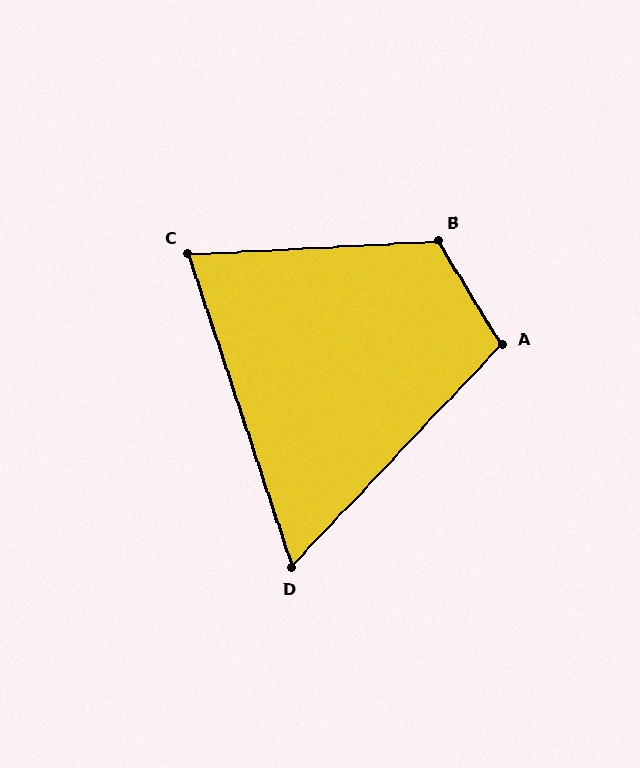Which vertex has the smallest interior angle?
D, at approximately 62 degrees.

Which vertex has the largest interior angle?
B, at approximately 118 degrees.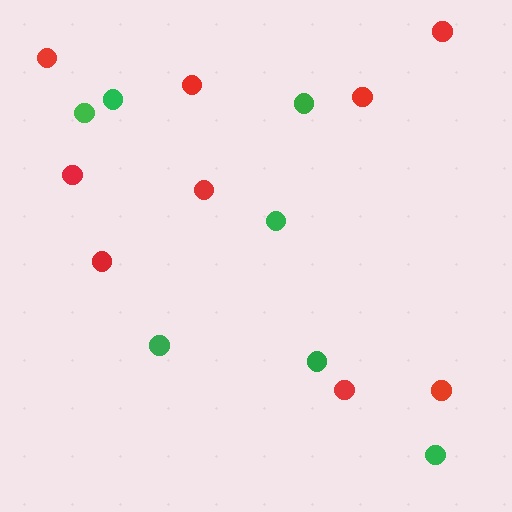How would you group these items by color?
There are 2 groups: one group of green circles (7) and one group of red circles (9).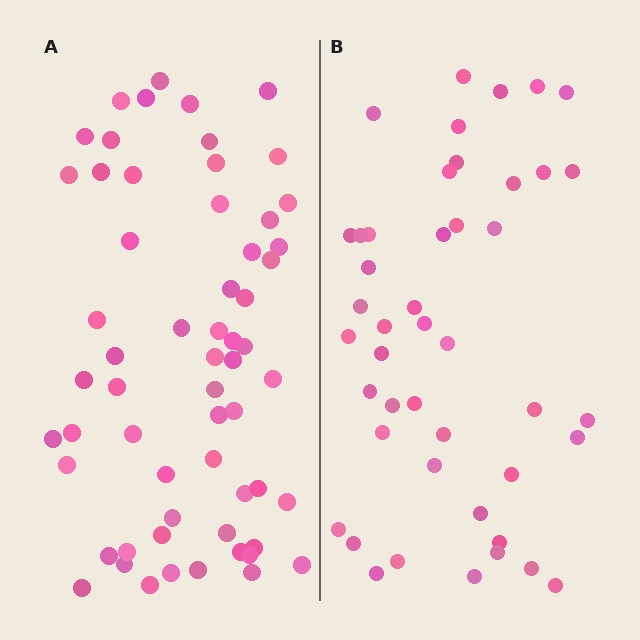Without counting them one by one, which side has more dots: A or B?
Region A (the left region) has more dots.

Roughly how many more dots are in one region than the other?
Region A has approximately 15 more dots than region B.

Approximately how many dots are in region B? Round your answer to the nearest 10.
About 40 dots. (The exact count is 45, which rounds to 40.)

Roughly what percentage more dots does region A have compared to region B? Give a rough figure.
About 35% more.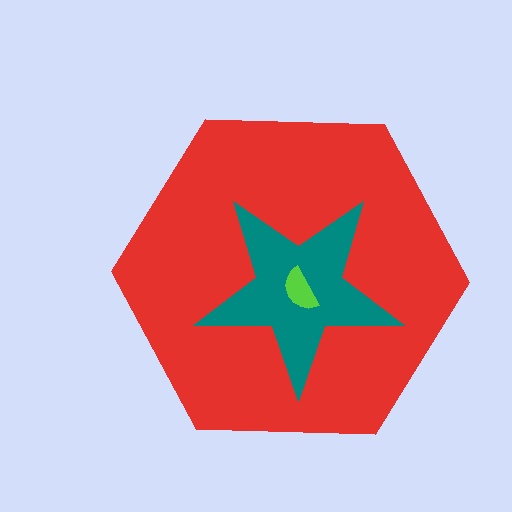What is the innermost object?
The lime semicircle.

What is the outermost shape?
The red hexagon.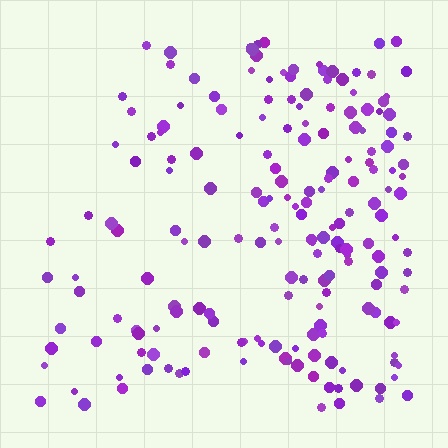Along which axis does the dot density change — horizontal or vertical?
Horizontal.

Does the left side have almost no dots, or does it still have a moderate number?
Still a moderate number, just noticeably fewer than the right.